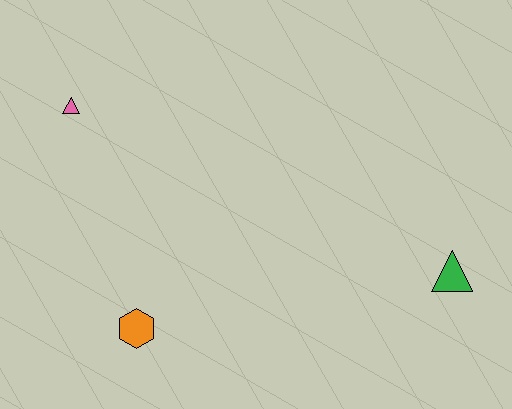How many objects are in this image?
There are 3 objects.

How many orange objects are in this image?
There is 1 orange object.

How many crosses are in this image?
There are no crosses.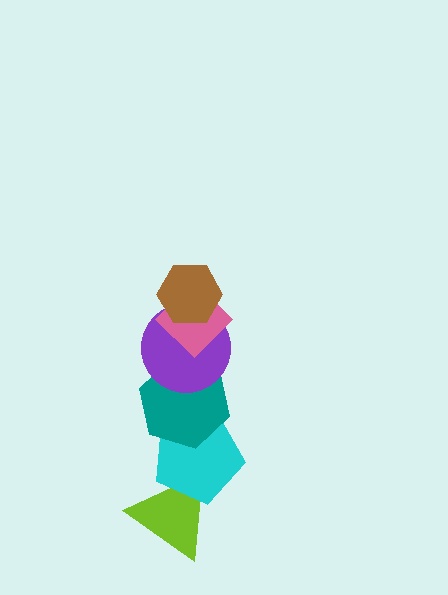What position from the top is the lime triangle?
The lime triangle is 6th from the top.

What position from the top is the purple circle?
The purple circle is 3rd from the top.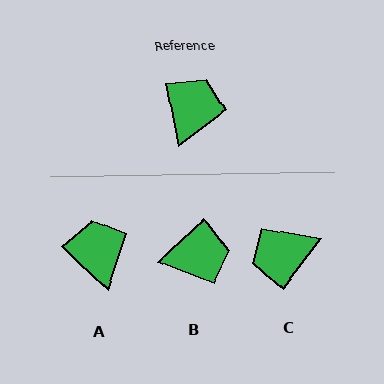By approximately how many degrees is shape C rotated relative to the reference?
Approximately 132 degrees counter-clockwise.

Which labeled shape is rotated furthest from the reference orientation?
C, about 132 degrees away.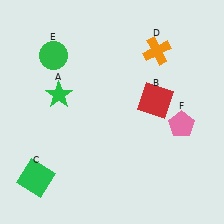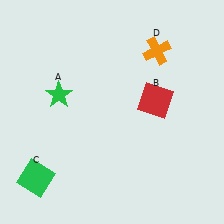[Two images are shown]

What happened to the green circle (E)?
The green circle (E) was removed in Image 2. It was in the top-left area of Image 1.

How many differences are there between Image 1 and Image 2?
There are 2 differences between the two images.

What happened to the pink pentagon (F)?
The pink pentagon (F) was removed in Image 2. It was in the bottom-right area of Image 1.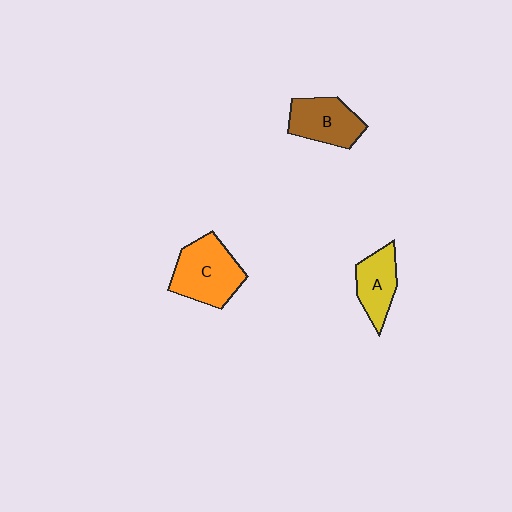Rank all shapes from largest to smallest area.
From largest to smallest: C (orange), B (brown), A (yellow).